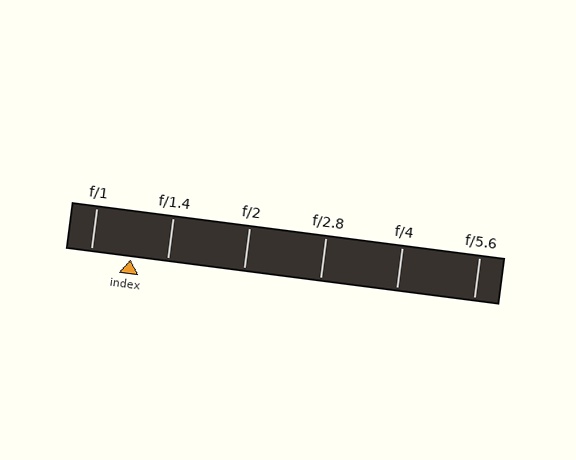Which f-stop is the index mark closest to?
The index mark is closest to f/1.4.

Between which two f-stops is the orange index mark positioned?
The index mark is between f/1 and f/1.4.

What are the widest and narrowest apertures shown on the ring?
The widest aperture shown is f/1 and the narrowest is f/5.6.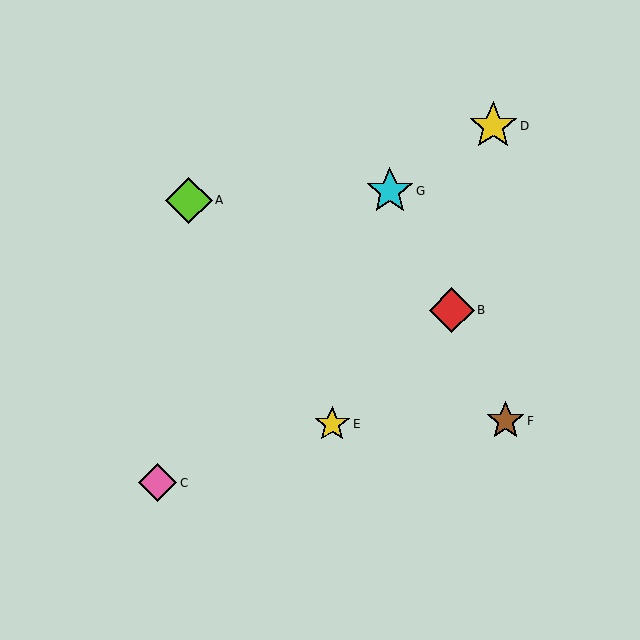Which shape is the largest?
The yellow star (labeled D) is the largest.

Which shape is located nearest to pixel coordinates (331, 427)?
The yellow star (labeled E) at (332, 424) is nearest to that location.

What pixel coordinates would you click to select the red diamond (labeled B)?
Click at (452, 310) to select the red diamond B.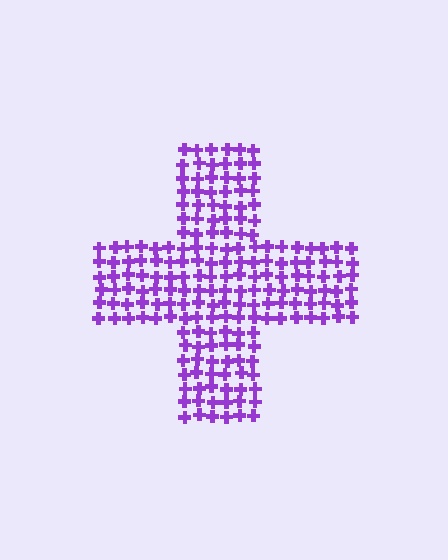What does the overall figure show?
The overall figure shows a cross.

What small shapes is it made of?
It is made of small crosses.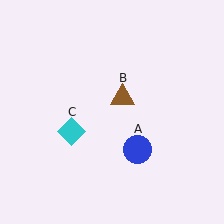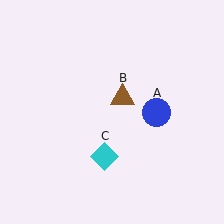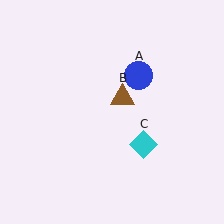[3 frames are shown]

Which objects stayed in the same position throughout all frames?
Brown triangle (object B) remained stationary.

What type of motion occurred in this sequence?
The blue circle (object A), cyan diamond (object C) rotated counterclockwise around the center of the scene.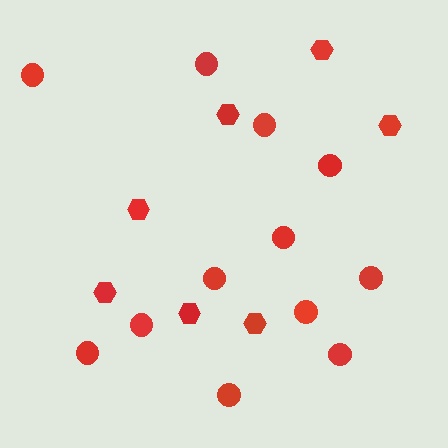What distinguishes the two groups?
There are 2 groups: one group of hexagons (7) and one group of circles (12).